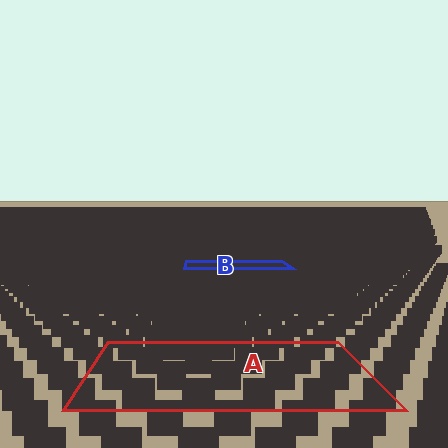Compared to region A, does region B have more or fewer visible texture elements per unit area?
Region B has more texture elements per unit area — they are packed more densely because it is farther away.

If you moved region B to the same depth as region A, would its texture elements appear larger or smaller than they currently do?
They would appear larger. At a closer depth, the same texture elements are projected at a bigger on-screen size.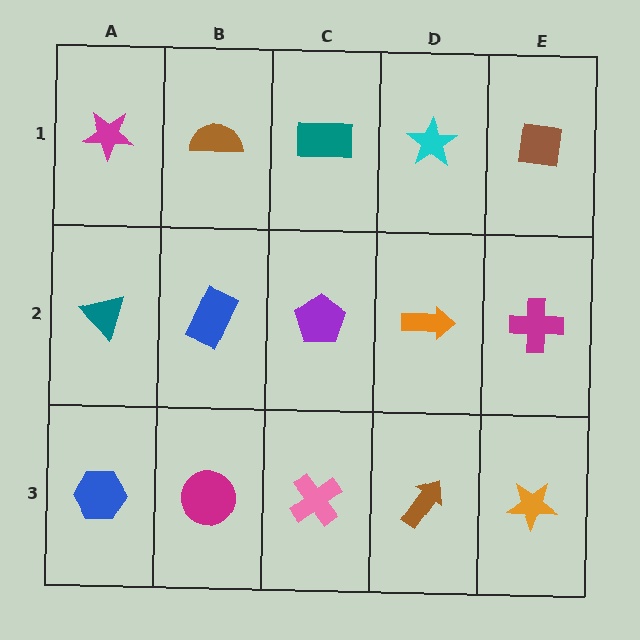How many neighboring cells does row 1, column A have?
2.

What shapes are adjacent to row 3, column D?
An orange arrow (row 2, column D), a pink cross (row 3, column C), an orange star (row 3, column E).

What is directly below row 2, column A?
A blue hexagon.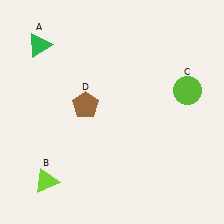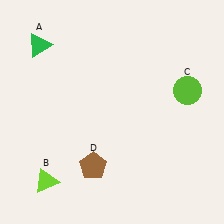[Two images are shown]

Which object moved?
The brown pentagon (D) moved down.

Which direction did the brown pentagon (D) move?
The brown pentagon (D) moved down.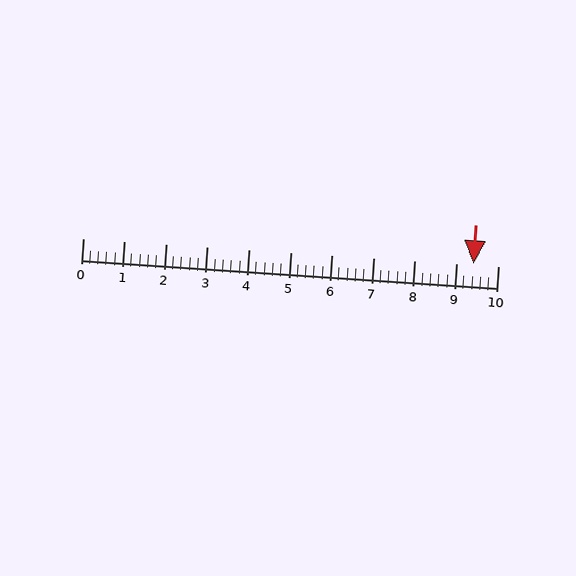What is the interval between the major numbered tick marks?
The major tick marks are spaced 1 units apart.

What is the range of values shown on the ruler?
The ruler shows values from 0 to 10.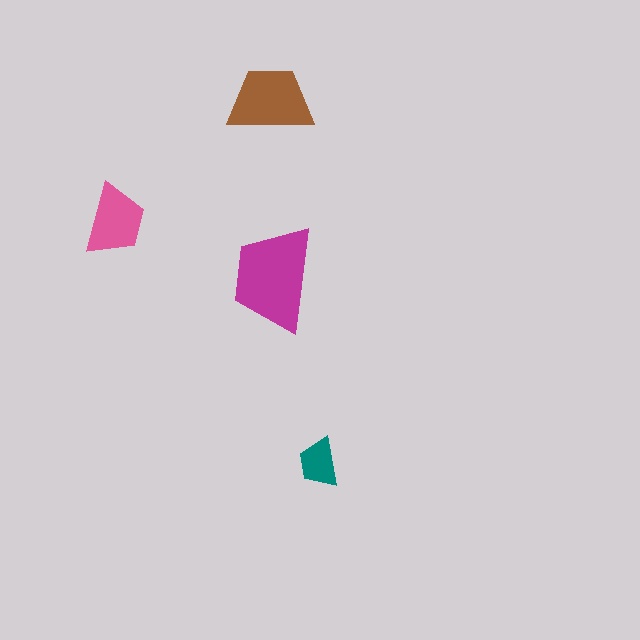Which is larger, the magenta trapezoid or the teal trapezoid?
The magenta one.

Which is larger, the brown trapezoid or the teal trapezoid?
The brown one.